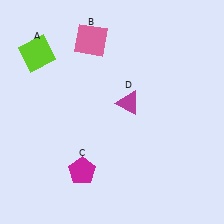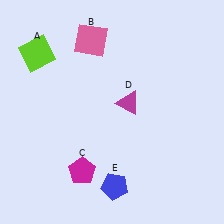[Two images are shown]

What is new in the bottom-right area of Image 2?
A blue pentagon (E) was added in the bottom-right area of Image 2.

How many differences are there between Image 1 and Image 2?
There is 1 difference between the two images.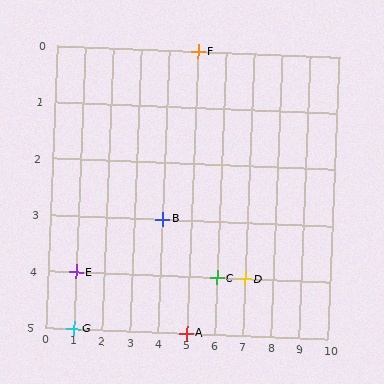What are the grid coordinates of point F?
Point F is at grid coordinates (5, 0).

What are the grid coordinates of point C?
Point C is at grid coordinates (6, 4).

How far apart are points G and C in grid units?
Points G and C are 5 columns and 1 row apart (about 5.1 grid units diagonally).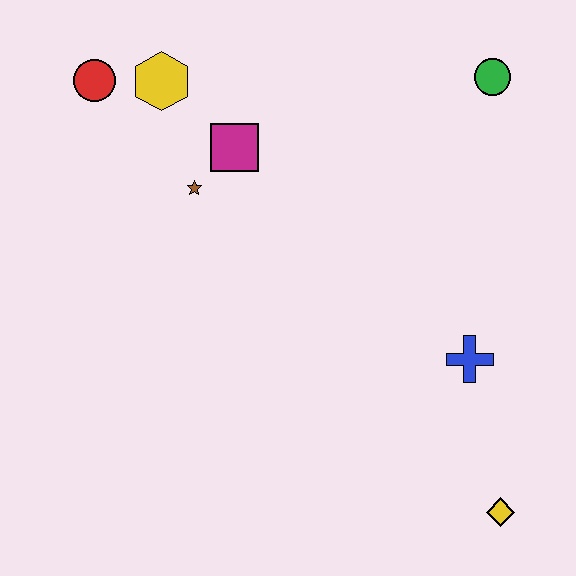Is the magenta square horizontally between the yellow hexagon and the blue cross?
Yes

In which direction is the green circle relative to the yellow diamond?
The green circle is above the yellow diamond.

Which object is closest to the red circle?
The yellow hexagon is closest to the red circle.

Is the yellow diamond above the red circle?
No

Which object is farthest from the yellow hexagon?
The yellow diamond is farthest from the yellow hexagon.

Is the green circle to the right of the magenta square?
Yes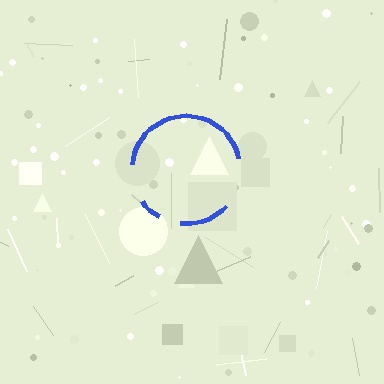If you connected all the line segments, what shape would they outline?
They would outline a circle.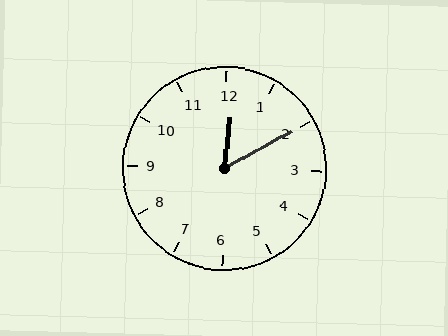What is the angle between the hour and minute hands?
Approximately 55 degrees.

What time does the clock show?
12:10.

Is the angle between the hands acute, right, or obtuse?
It is acute.